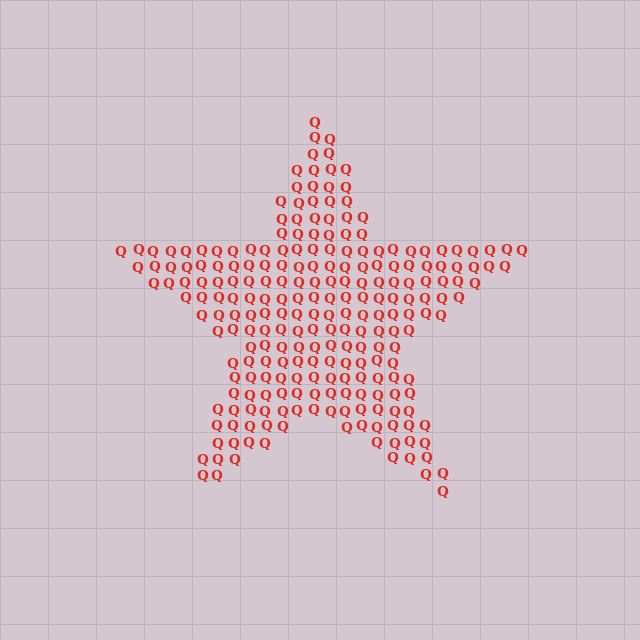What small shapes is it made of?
It is made of small letter Q's.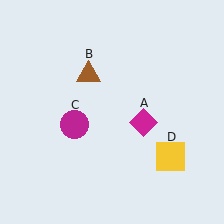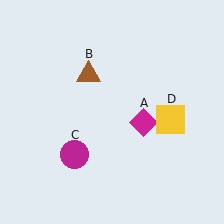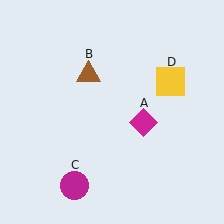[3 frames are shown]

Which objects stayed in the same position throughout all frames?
Magenta diamond (object A) and brown triangle (object B) remained stationary.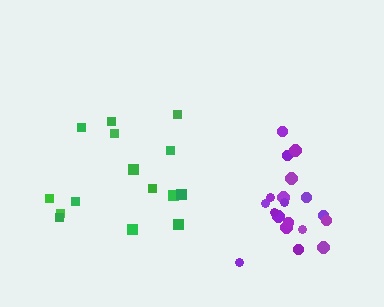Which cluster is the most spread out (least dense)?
Green.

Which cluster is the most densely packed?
Purple.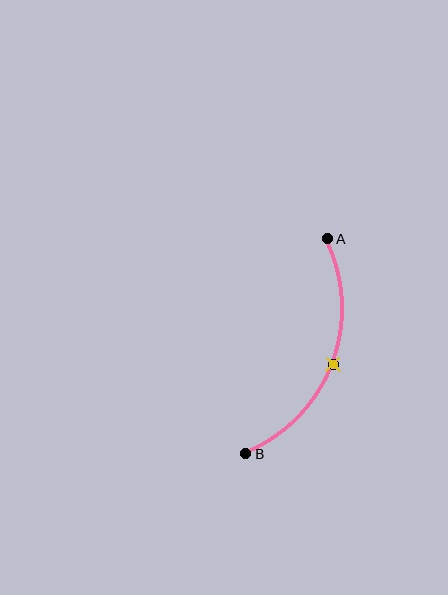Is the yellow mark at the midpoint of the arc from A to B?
Yes. The yellow mark lies on the arc at equal arc-length from both A and B — it is the arc midpoint.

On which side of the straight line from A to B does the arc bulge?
The arc bulges to the right of the straight line connecting A and B.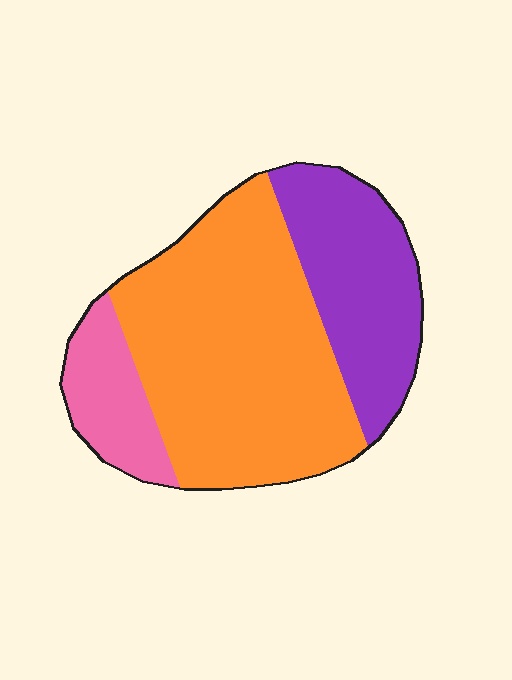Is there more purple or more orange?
Orange.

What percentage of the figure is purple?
Purple covers 28% of the figure.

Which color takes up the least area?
Pink, at roughly 15%.